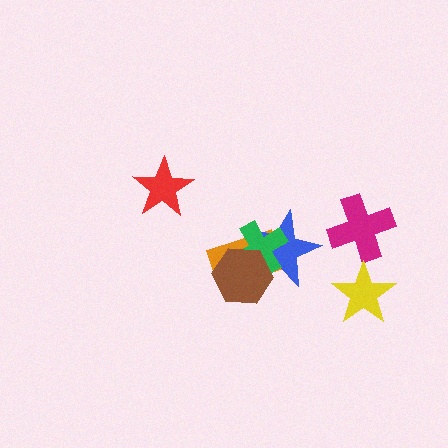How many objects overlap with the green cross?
3 objects overlap with the green cross.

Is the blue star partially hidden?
Yes, it is partially covered by another shape.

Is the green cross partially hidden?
Yes, it is partially covered by another shape.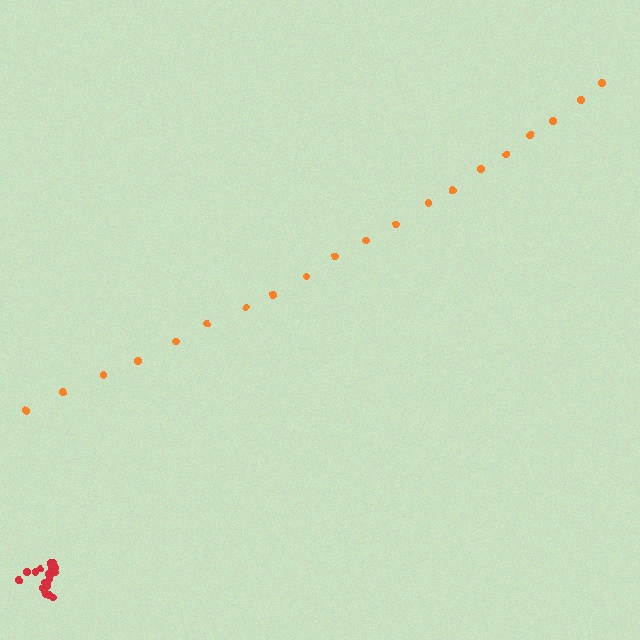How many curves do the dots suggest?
There are 2 distinct paths.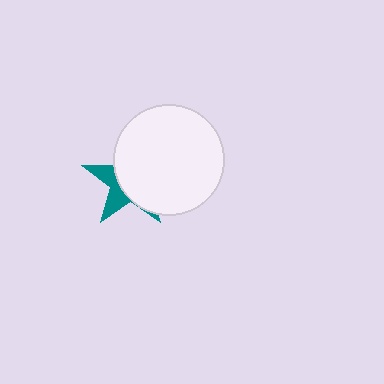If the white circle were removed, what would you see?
You would see the complete teal star.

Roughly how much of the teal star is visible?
A small part of it is visible (roughly 33%).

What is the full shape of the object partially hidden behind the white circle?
The partially hidden object is a teal star.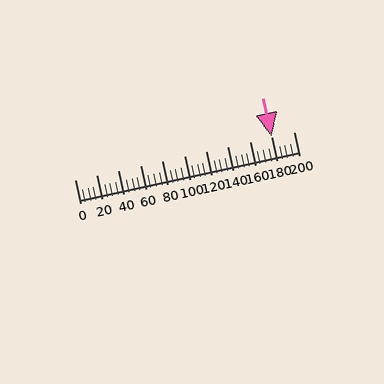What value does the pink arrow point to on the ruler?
The pink arrow points to approximately 180.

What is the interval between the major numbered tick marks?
The major tick marks are spaced 20 units apart.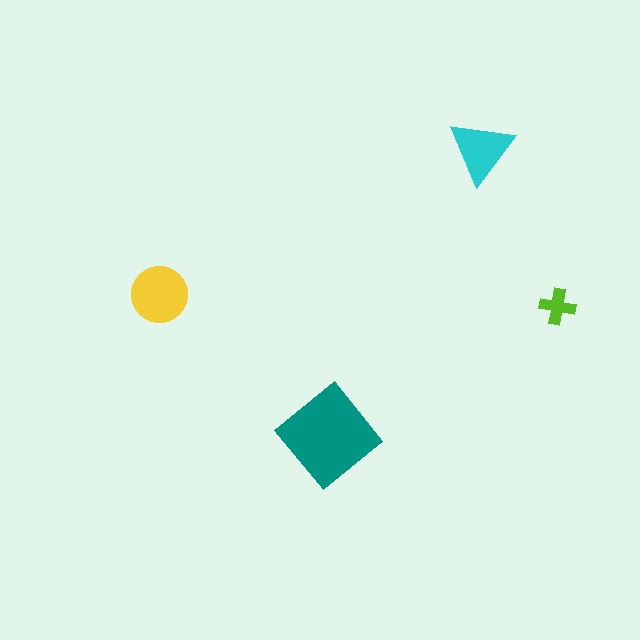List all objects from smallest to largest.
The lime cross, the cyan triangle, the yellow circle, the teal diamond.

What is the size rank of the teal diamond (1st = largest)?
1st.